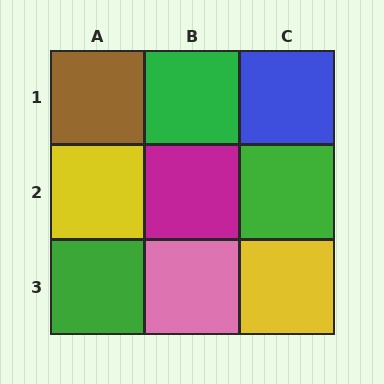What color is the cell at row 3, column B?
Pink.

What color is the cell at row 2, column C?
Green.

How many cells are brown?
1 cell is brown.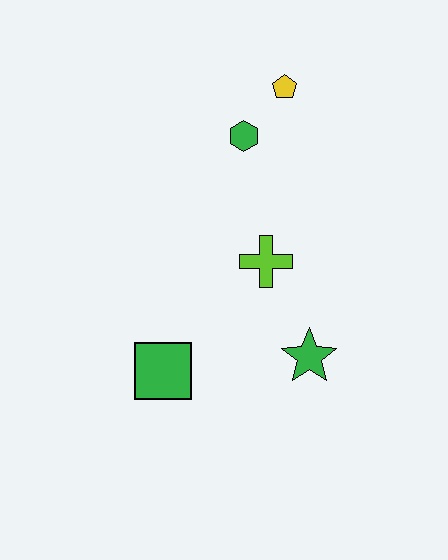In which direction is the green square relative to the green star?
The green square is to the left of the green star.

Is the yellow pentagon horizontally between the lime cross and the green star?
Yes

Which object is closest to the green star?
The lime cross is closest to the green star.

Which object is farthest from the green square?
The yellow pentagon is farthest from the green square.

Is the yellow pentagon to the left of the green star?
Yes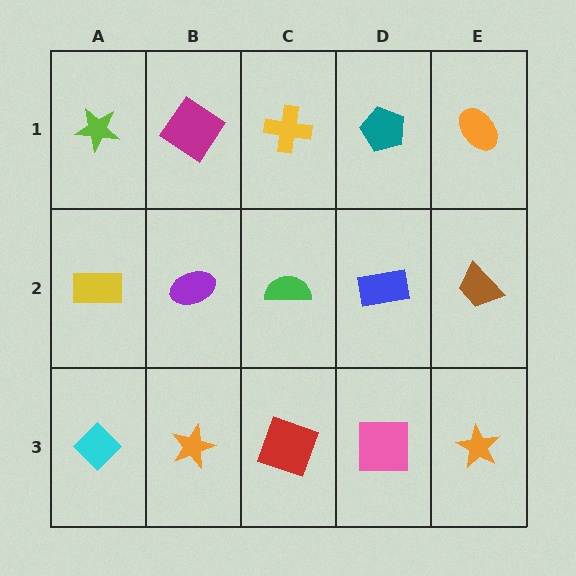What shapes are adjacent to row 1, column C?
A green semicircle (row 2, column C), a magenta diamond (row 1, column B), a teal pentagon (row 1, column D).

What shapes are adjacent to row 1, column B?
A purple ellipse (row 2, column B), a lime star (row 1, column A), a yellow cross (row 1, column C).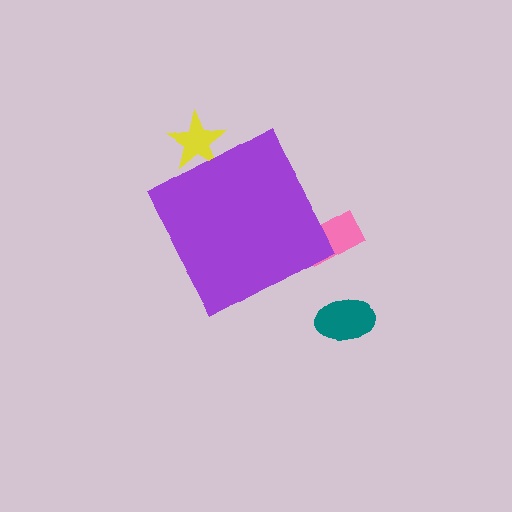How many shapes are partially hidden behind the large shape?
2 shapes are partially hidden.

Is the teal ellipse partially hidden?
No, the teal ellipse is fully visible.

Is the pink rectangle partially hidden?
Yes, the pink rectangle is partially hidden behind the purple diamond.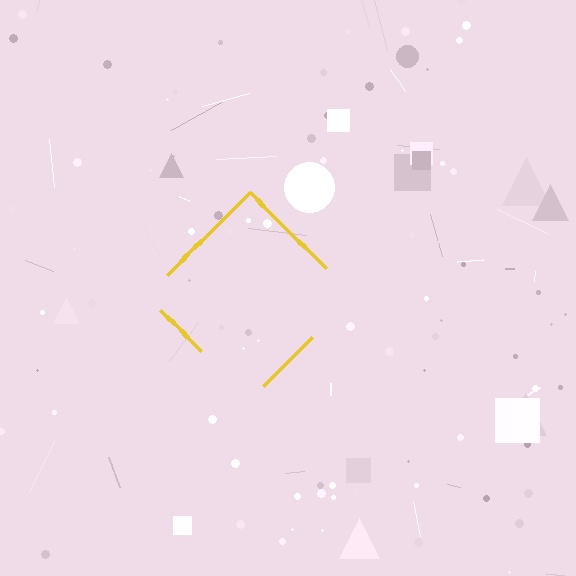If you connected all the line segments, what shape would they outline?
They would outline a diamond.